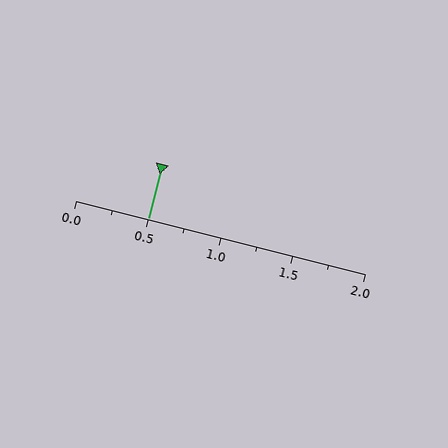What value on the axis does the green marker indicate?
The marker indicates approximately 0.5.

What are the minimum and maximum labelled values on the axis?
The axis runs from 0.0 to 2.0.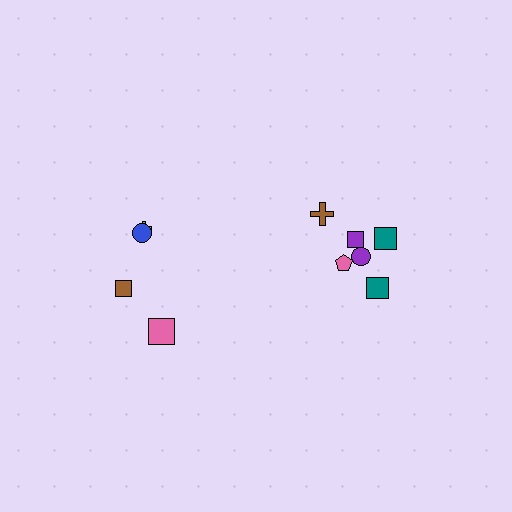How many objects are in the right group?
There are 6 objects.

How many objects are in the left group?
There are 4 objects.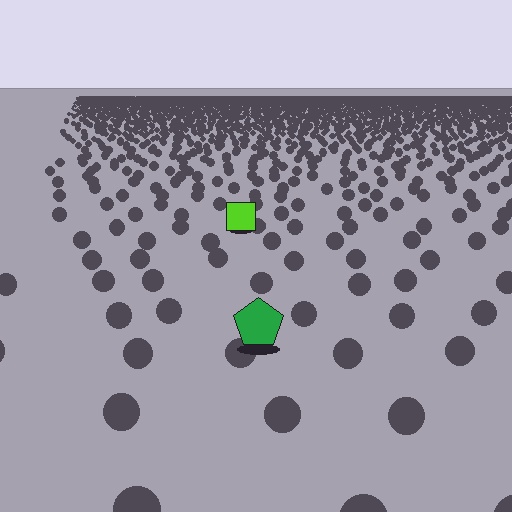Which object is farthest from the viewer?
The lime square is farthest from the viewer. It appears smaller and the ground texture around it is denser.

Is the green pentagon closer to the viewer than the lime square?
Yes. The green pentagon is closer — you can tell from the texture gradient: the ground texture is coarser near it.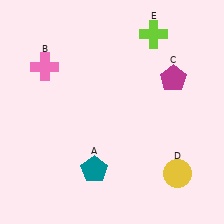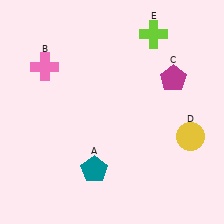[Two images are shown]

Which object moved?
The yellow circle (D) moved up.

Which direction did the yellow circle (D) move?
The yellow circle (D) moved up.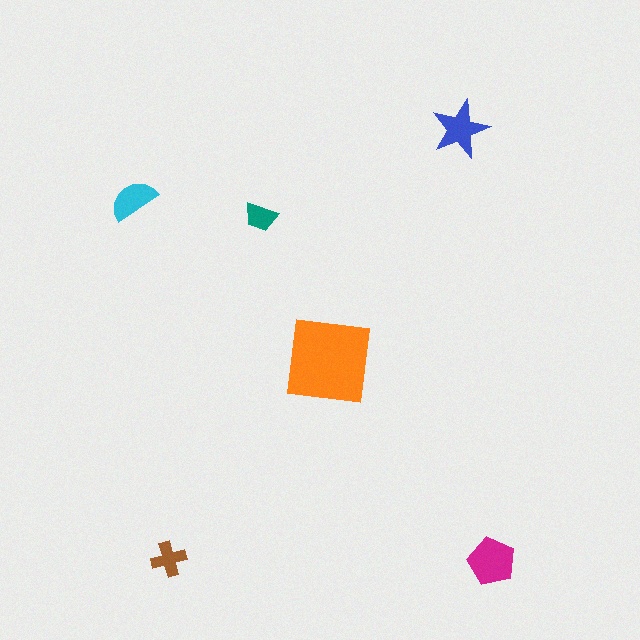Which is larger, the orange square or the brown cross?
The orange square.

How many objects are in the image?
There are 6 objects in the image.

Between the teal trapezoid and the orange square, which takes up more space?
The orange square.